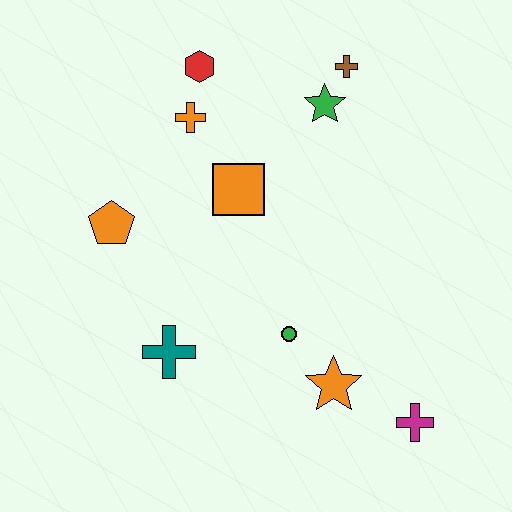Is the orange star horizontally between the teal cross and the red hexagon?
No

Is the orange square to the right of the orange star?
No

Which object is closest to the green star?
The brown cross is closest to the green star.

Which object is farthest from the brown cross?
The magenta cross is farthest from the brown cross.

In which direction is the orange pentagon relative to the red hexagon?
The orange pentagon is below the red hexagon.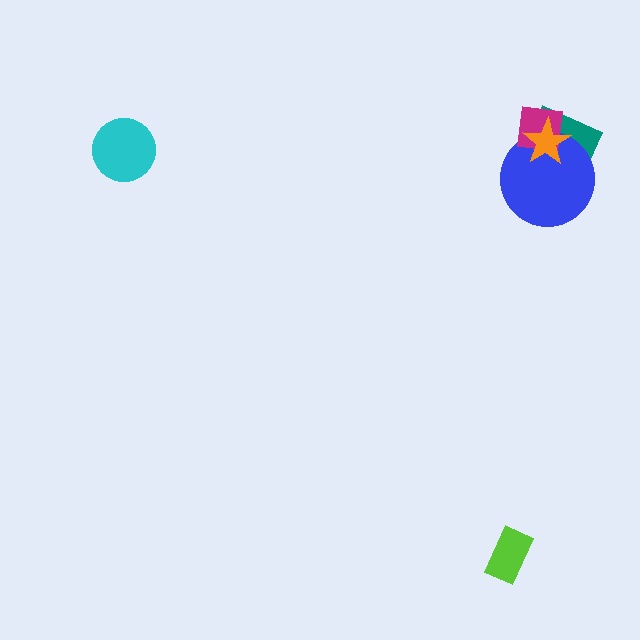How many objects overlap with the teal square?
3 objects overlap with the teal square.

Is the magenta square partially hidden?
Yes, it is partially covered by another shape.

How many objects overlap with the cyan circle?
0 objects overlap with the cyan circle.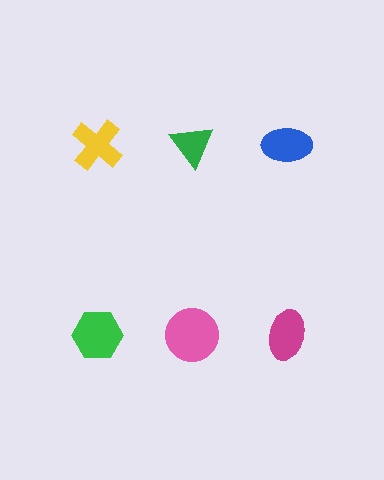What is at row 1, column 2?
A green triangle.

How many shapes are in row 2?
3 shapes.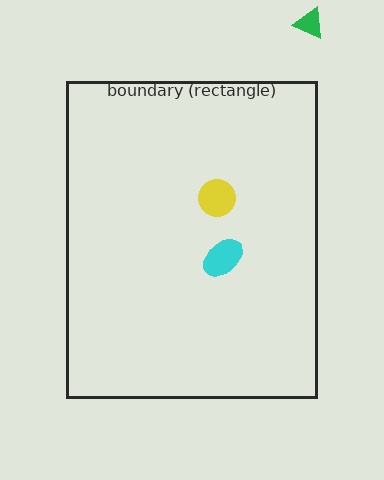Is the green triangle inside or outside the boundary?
Outside.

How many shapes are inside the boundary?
2 inside, 1 outside.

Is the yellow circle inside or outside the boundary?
Inside.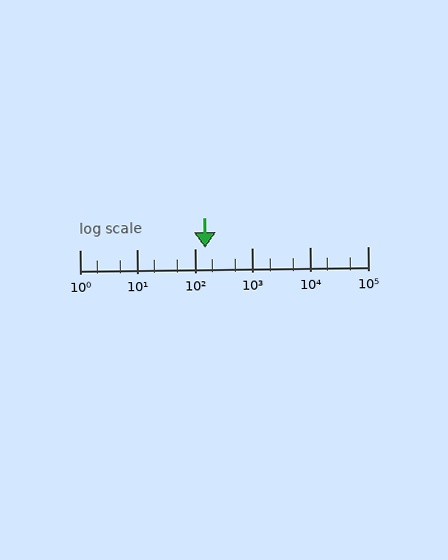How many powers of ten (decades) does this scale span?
The scale spans 5 decades, from 1 to 100000.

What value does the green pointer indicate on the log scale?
The pointer indicates approximately 150.